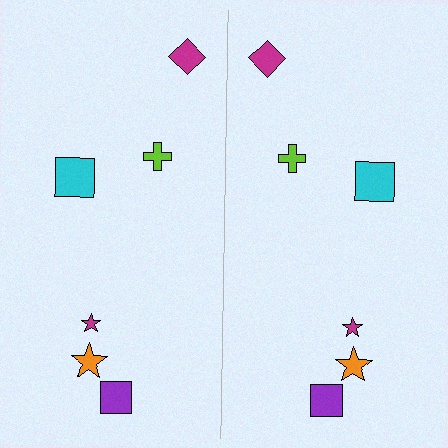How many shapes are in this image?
There are 12 shapes in this image.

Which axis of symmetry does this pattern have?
The pattern has a vertical axis of symmetry running through the center of the image.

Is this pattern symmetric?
Yes, this pattern has bilateral (reflection) symmetry.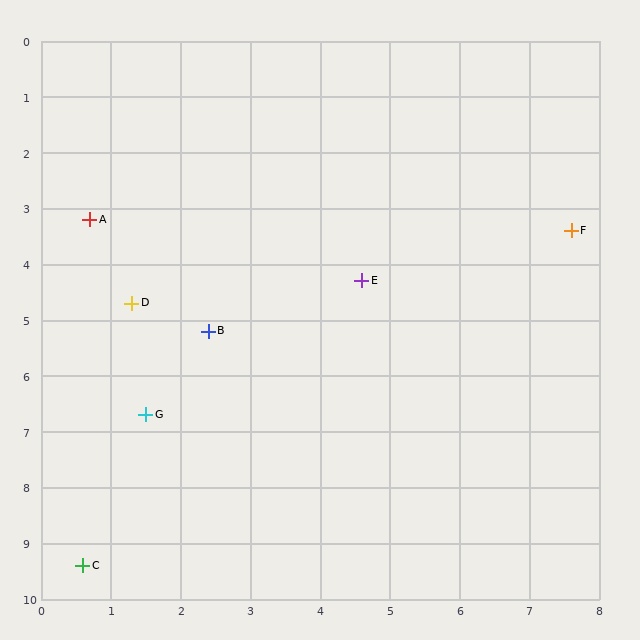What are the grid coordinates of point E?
Point E is at approximately (4.6, 4.3).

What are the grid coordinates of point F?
Point F is at approximately (7.6, 3.4).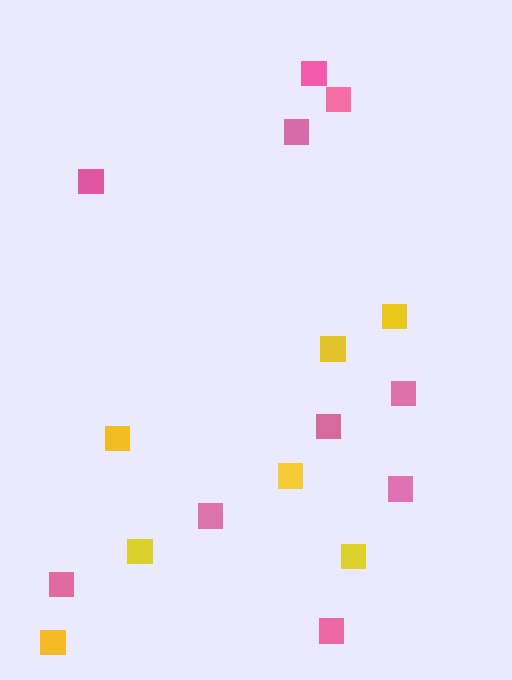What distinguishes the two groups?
There are 2 groups: one group of pink squares (10) and one group of yellow squares (7).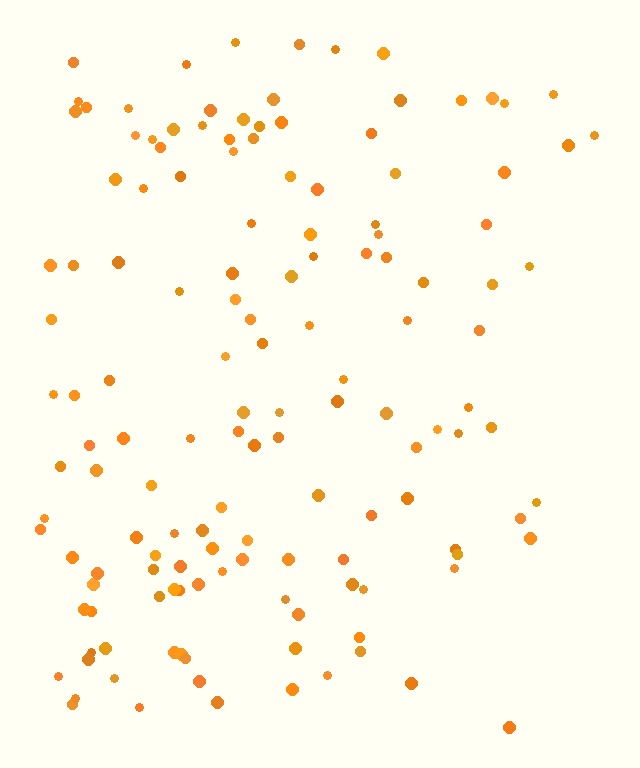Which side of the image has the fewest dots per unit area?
The right.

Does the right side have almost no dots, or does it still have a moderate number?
Still a moderate number, just noticeably fewer than the left.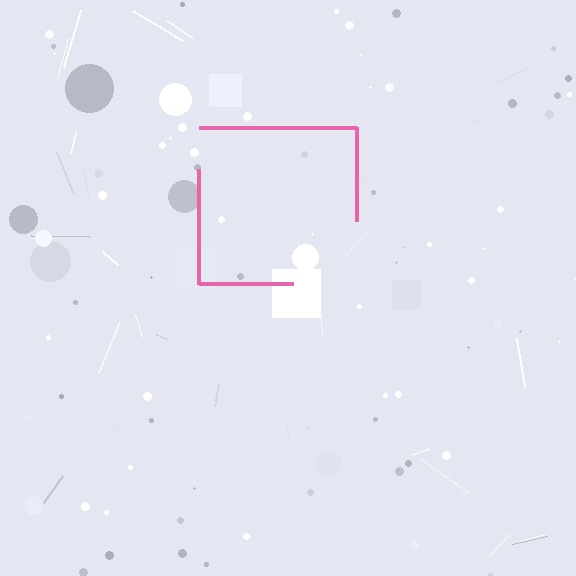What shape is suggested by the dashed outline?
The dashed outline suggests a square.